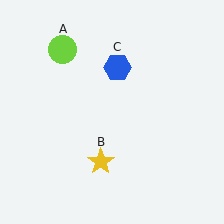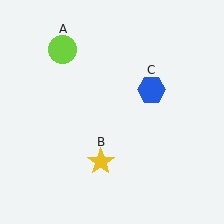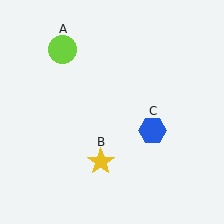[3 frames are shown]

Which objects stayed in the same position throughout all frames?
Lime circle (object A) and yellow star (object B) remained stationary.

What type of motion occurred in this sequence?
The blue hexagon (object C) rotated clockwise around the center of the scene.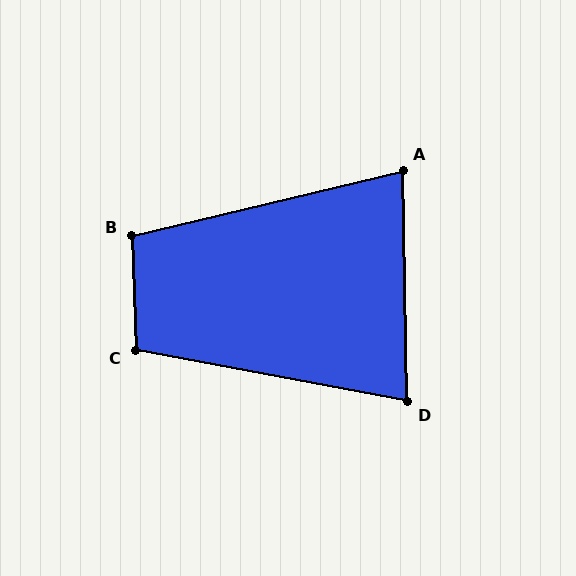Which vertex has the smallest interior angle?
A, at approximately 78 degrees.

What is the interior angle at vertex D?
Approximately 78 degrees (acute).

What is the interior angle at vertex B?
Approximately 102 degrees (obtuse).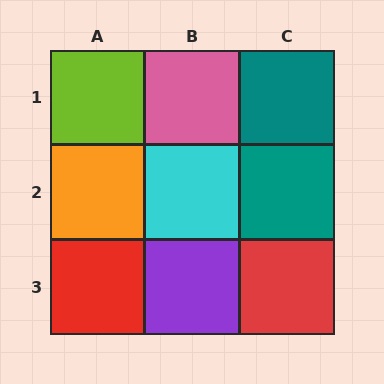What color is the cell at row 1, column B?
Pink.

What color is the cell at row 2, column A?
Orange.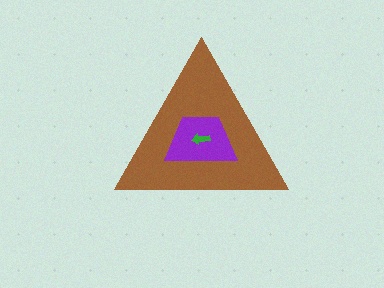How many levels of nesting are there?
3.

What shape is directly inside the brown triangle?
The purple trapezoid.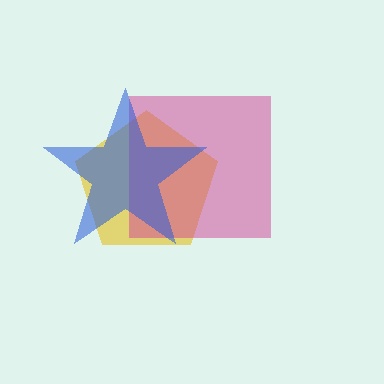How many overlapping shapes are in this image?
There are 3 overlapping shapes in the image.